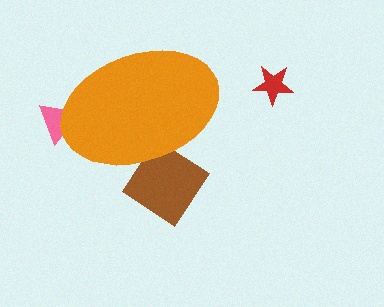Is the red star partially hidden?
No, the red star is fully visible.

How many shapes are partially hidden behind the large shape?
2 shapes are partially hidden.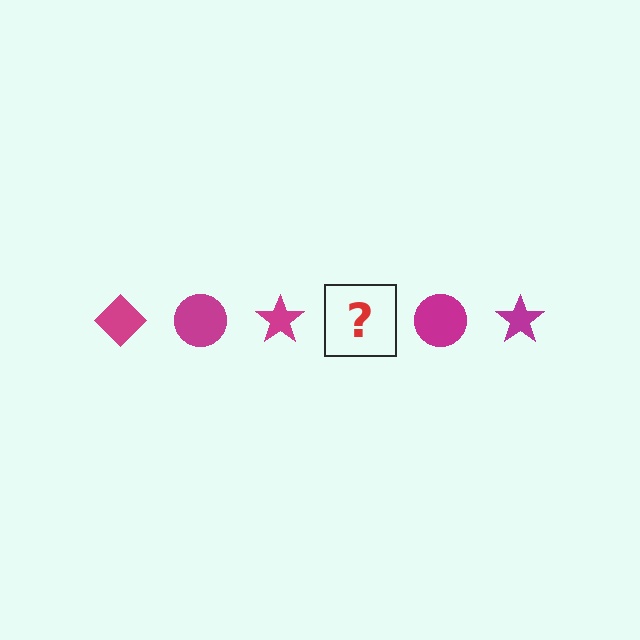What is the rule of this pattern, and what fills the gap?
The rule is that the pattern cycles through diamond, circle, star shapes in magenta. The gap should be filled with a magenta diamond.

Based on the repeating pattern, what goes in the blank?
The blank should be a magenta diamond.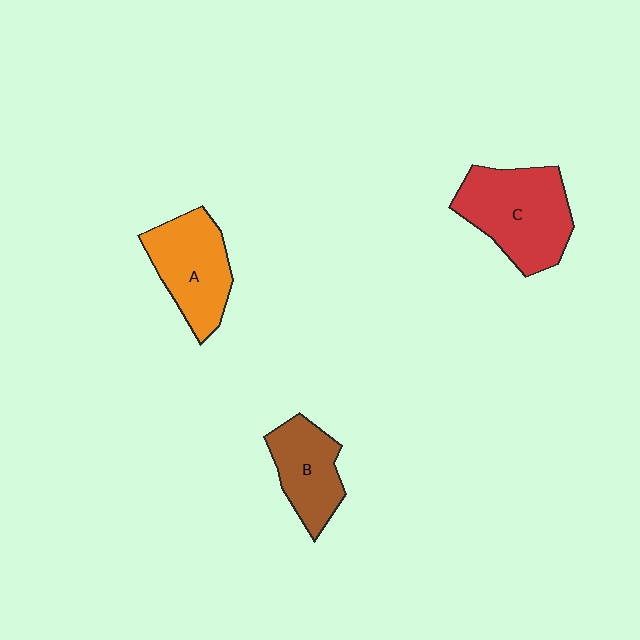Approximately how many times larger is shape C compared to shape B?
Approximately 1.5 times.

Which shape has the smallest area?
Shape B (brown).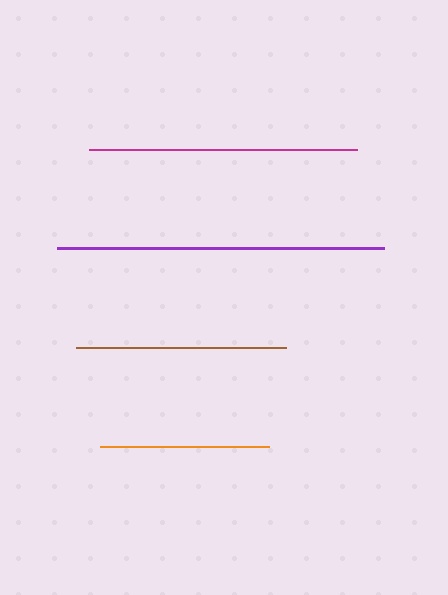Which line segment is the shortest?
The orange line is the shortest at approximately 169 pixels.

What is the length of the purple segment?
The purple segment is approximately 326 pixels long.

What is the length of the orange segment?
The orange segment is approximately 169 pixels long.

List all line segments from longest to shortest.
From longest to shortest: purple, magenta, brown, orange.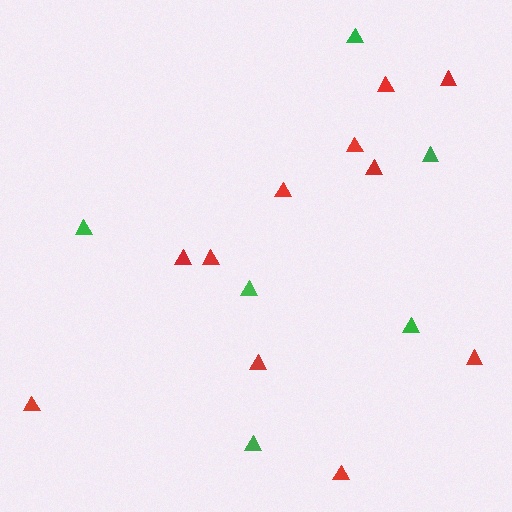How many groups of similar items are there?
There are 2 groups: one group of red triangles (11) and one group of green triangles (6).